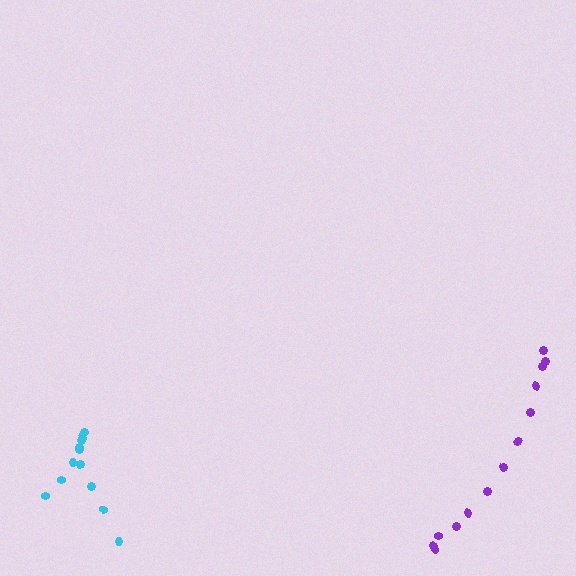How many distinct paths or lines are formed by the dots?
There are 2 distinct paths.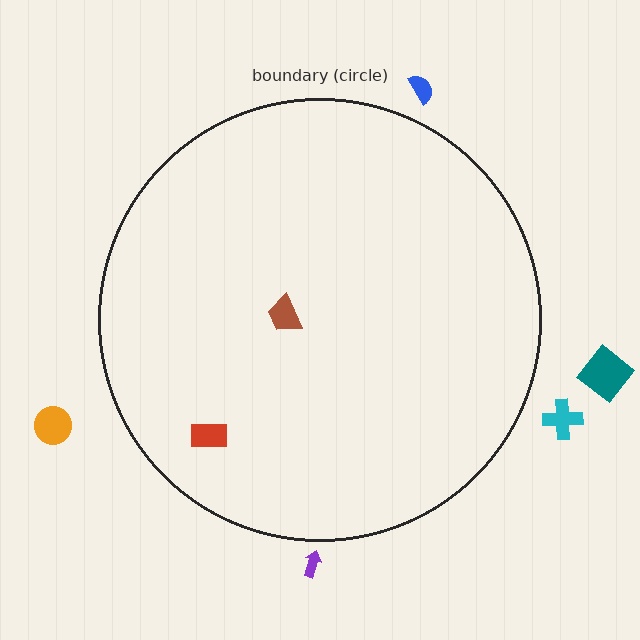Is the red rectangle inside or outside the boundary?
Inside.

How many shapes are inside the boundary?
2 inside, 5 outside.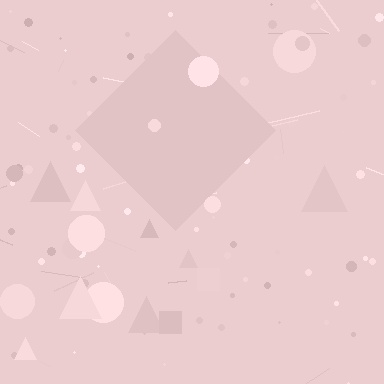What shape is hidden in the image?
A diamond is hidden in the image.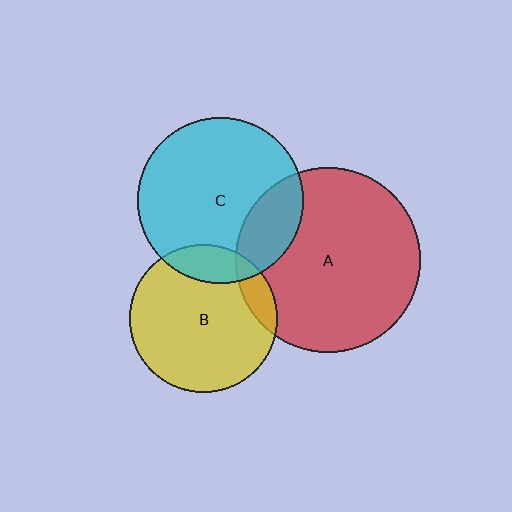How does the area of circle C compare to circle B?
Approximately 1.3 times.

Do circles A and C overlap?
Yes.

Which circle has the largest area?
Circle A (red).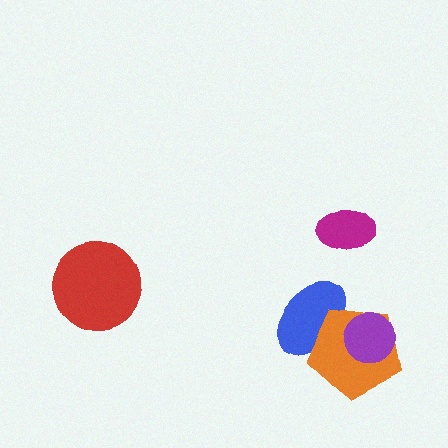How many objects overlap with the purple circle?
1 object overlaps with the purple circle.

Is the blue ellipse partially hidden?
Yes, it is partially covered by another shape.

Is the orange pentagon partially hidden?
Yes, it is partially covered by another shape.